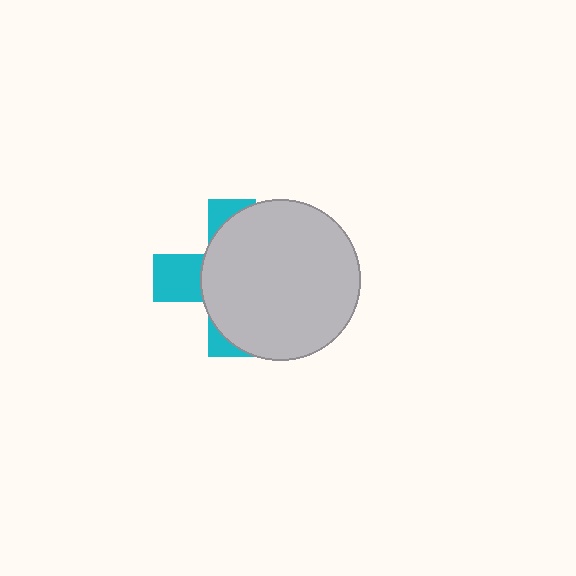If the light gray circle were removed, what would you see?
You would see the complete cyan cross.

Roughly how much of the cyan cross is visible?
A small part of it is visible (roughly 31%).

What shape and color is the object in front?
The object in front is a light gray circle.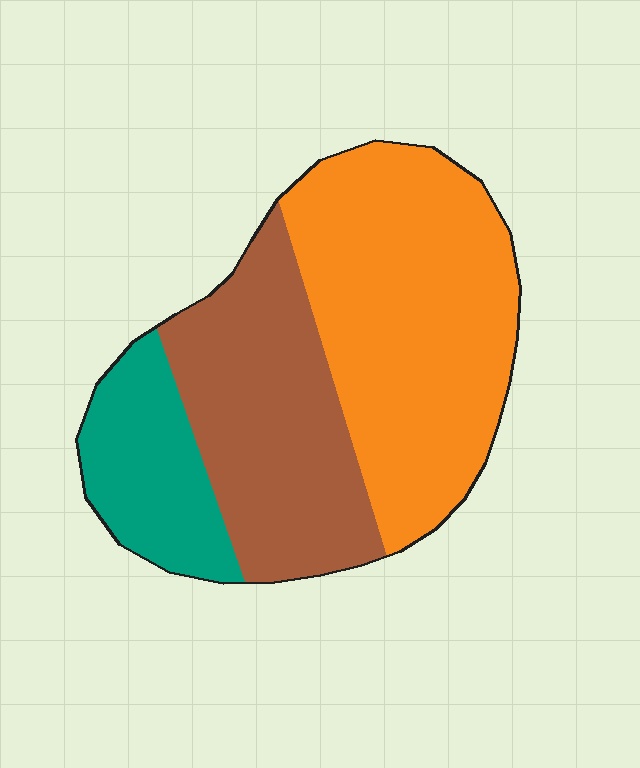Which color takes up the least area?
Teal, at roughly 20%.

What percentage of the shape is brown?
Brown takes up between a third and a half of the shape.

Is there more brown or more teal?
Brown.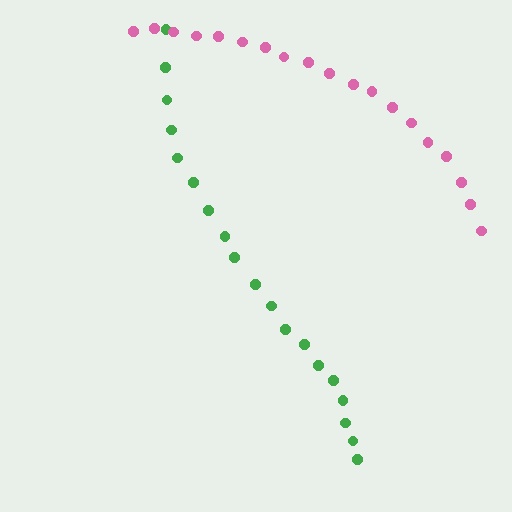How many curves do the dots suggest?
There are 2 distinct paths.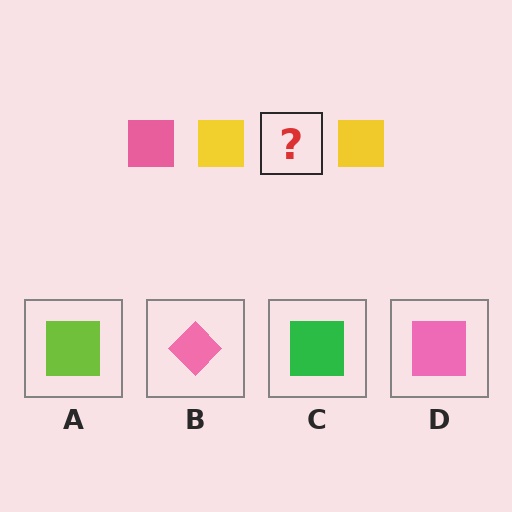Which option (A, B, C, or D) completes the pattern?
D.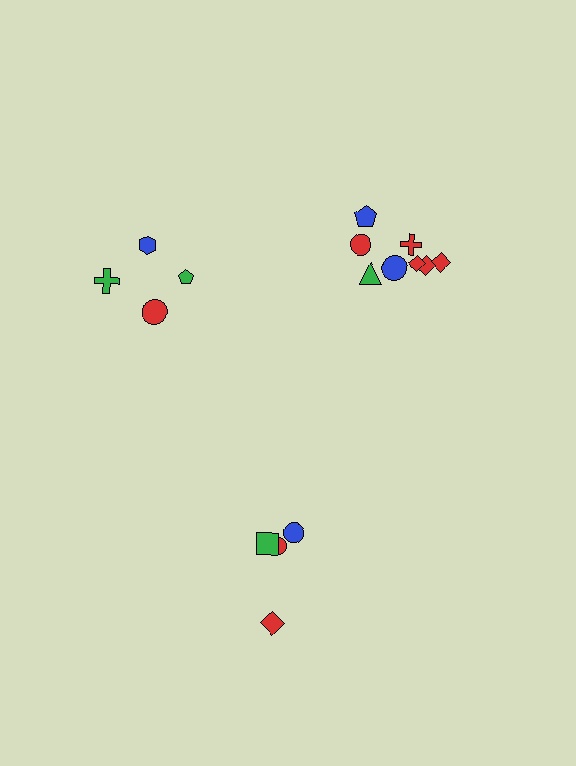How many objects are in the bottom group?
There are 4 objects.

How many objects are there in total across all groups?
There are 16 objects.